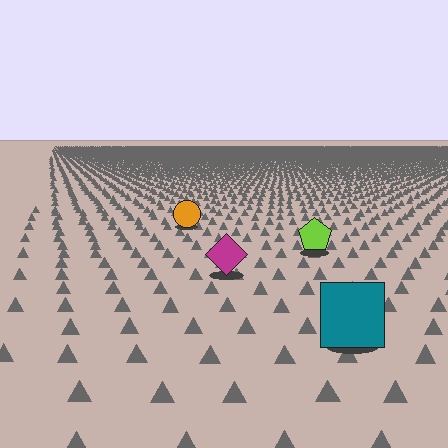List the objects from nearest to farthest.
From nearest to farthest: the teal square, the magenta diamond, the lime pentagon, the orange circle.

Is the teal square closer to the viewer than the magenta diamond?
Yes. The teal square is closer — you can tell from the texture gradient: the ground texture is coarser near it.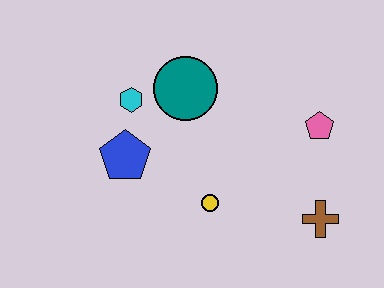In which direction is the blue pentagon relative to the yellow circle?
The blue pentagon is to the left of the yellow circle.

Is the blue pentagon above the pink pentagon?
No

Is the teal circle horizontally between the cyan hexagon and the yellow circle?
Yes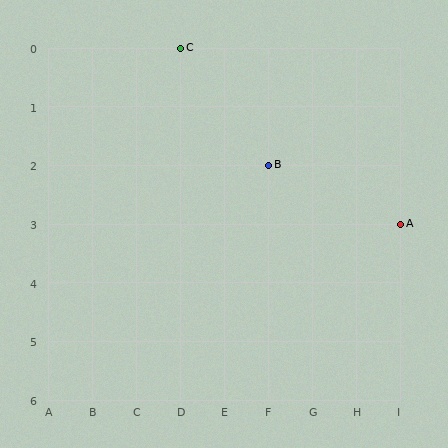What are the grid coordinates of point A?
Point A is at grid coordinates (I, 3).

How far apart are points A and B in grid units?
Points A and B are 3 columns and 1 row apart (about 3.2 grid units diagonally).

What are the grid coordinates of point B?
Point B is at grid coordinates (F, 2).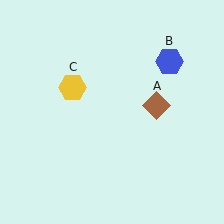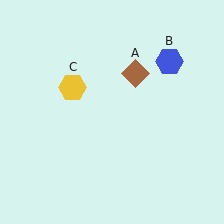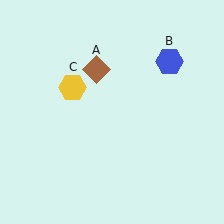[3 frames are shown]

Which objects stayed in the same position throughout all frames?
Blue hexagon (object B) and yellow hexagon (object C) remained stationary.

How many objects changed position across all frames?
1 object changed position: brown diamond (object A).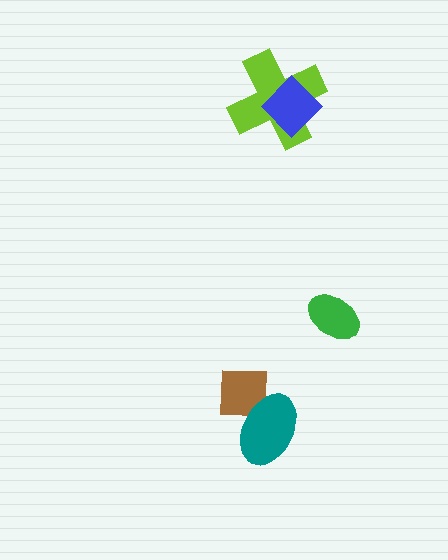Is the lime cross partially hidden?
Yes, it is partially covered by another shape.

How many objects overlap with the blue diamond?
1 object overlaps with the blue diamond.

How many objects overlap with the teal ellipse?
1 object overlaps with the teal ellipse.